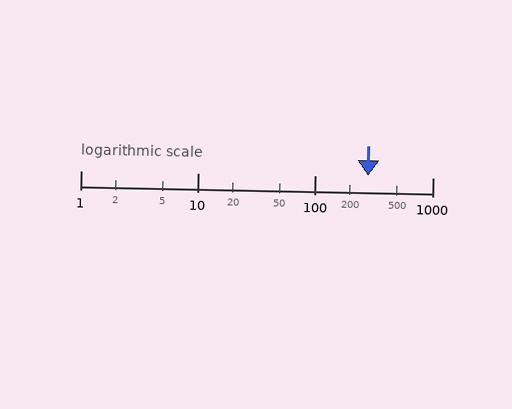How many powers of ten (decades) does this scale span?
The scale spans 3 decades, from 1 to 1000.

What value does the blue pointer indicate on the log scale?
The pointer indicates approximately 280.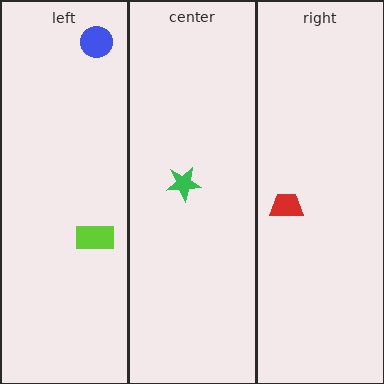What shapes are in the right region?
The red trapezoid.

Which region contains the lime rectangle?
The left region.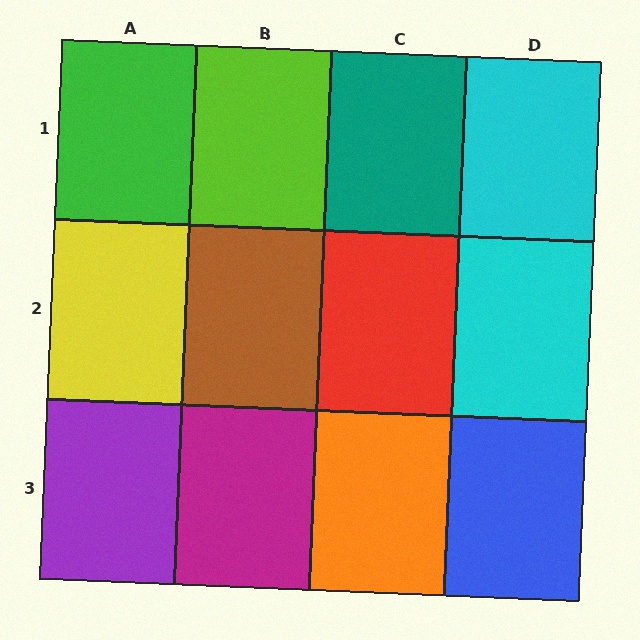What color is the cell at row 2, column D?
Cyan.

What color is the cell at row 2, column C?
Red.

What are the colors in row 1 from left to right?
Green, lime, teal, cyan.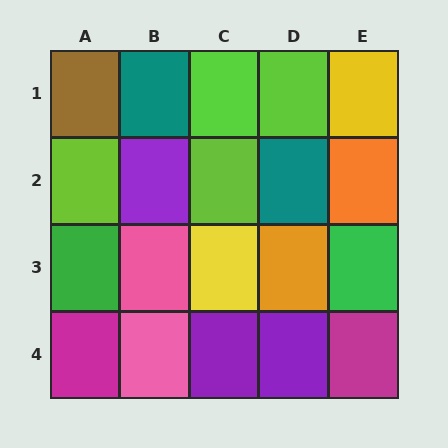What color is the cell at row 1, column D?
Lime.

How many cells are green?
2 cells are green.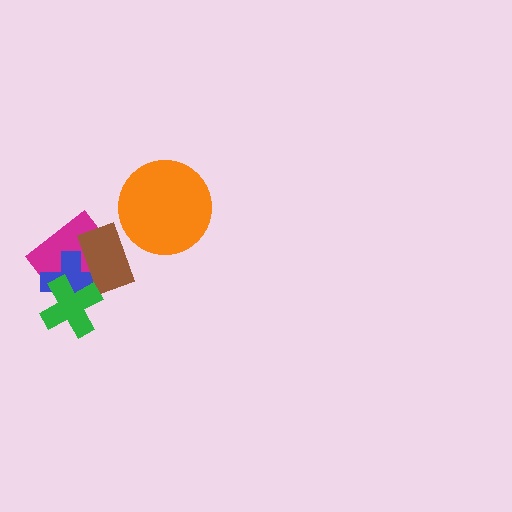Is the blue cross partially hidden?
Yes, it is partially covered by another shape.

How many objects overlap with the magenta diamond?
3 objects overlap with the magenta diamond.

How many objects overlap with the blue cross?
3 objects overlap with the blue cross.